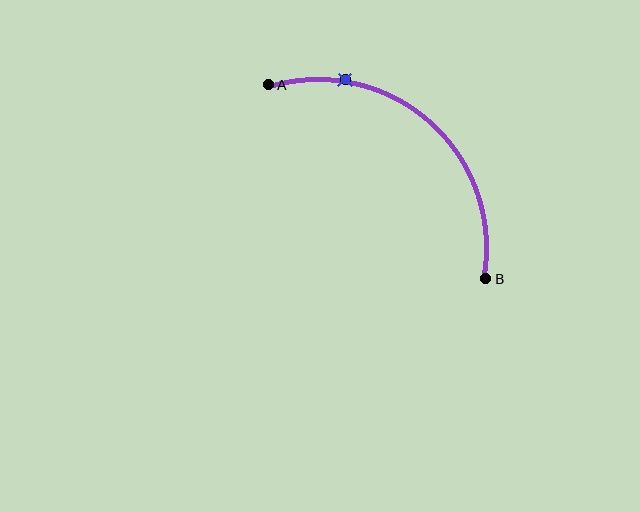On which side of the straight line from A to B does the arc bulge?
The arc bulges above and to the right of the straight line connecting A and B.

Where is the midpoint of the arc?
The arc midpoint is the point on the curve farthest from the straight line joining A and B. It sits above and to the right of that line.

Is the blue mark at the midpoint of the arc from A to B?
No. The blue mark lies on the arc but is closer to endpoint A. The arc midpoint would be at the point on the curve equidistant along the arc from both A and B.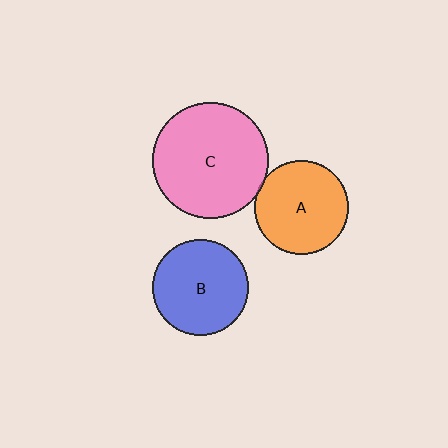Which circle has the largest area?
Circle C (pink).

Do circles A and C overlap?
Yes.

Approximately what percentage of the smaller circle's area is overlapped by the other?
Approximately 5%.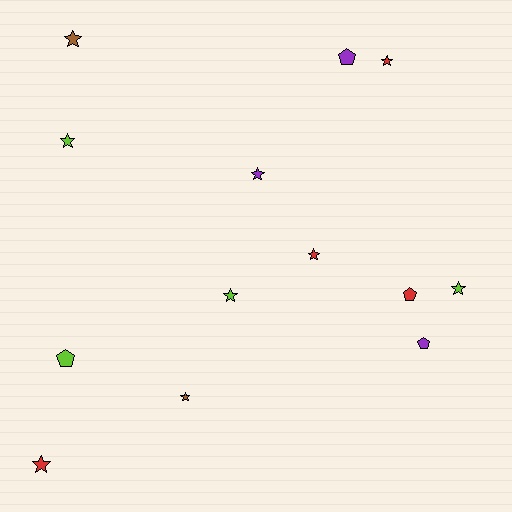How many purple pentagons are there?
There are 2 purple pentagons.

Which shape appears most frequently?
Star, with 9 objects.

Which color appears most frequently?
Red, with 4 objects.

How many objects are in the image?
There are 13 objects.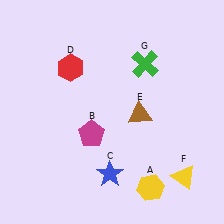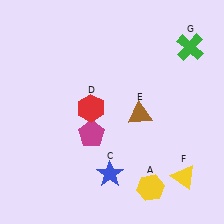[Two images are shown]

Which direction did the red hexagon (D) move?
The red hexagon (D) moved down.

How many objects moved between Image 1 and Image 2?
2 objects moved between the two images.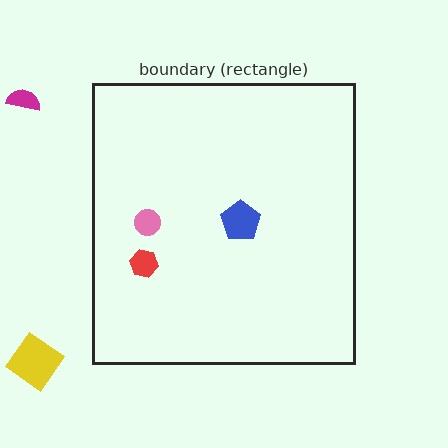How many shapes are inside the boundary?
3 inside, 2 outside.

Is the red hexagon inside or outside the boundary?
Inside.